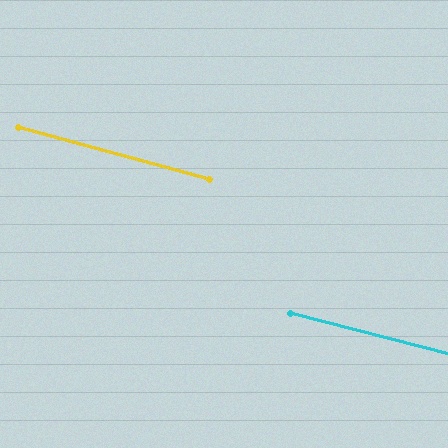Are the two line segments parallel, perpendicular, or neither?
Parallel — their directions differ by only 1.0°.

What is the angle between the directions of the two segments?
Approximately 1 degree.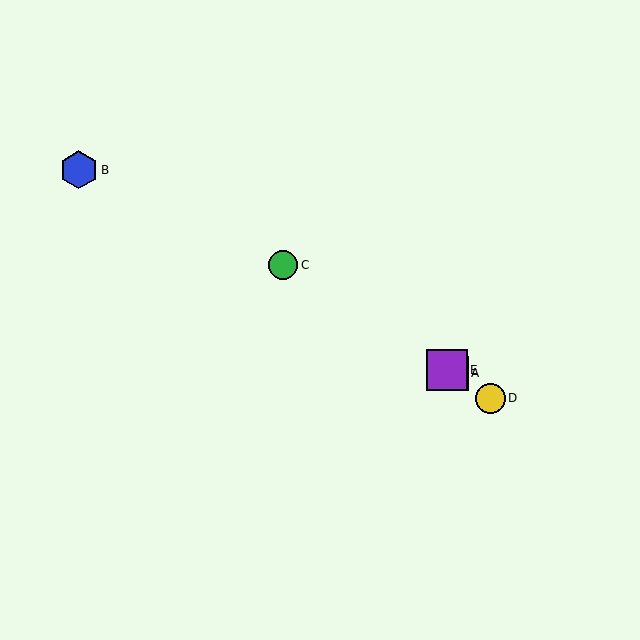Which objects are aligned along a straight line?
Objects A, C, D, E are aligned along a straight line.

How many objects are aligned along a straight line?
4 objects (A, C, D, E) are aligned along a straight line.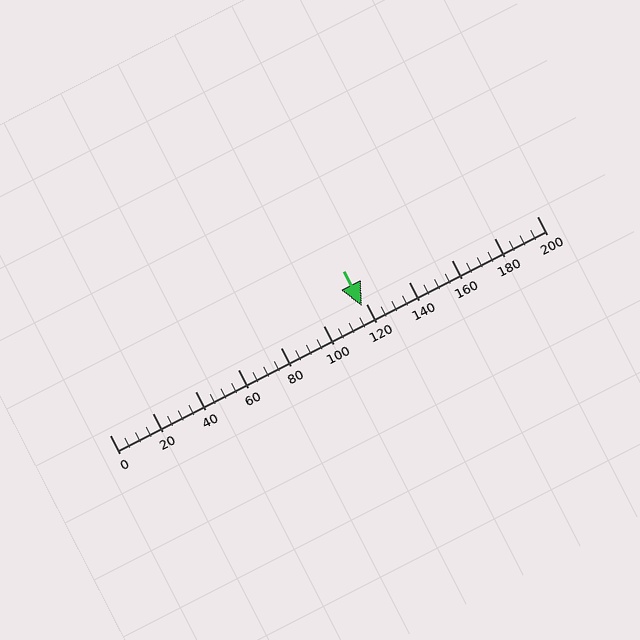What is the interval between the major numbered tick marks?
The major tick marks are spaced 20 units apart.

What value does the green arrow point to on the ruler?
The green arrow points to approximately 118.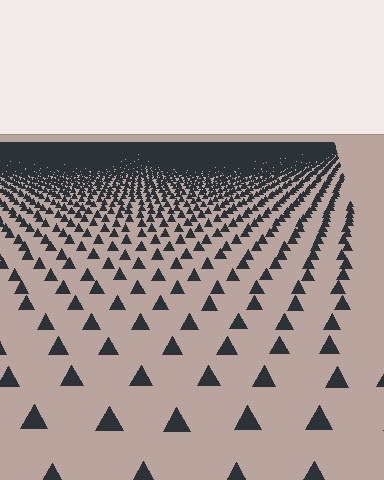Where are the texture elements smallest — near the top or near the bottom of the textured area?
Near the top.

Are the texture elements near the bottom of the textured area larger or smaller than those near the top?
Larger. Near the bottom, elements are closer to the viewer and appear at a bigger on-screen size.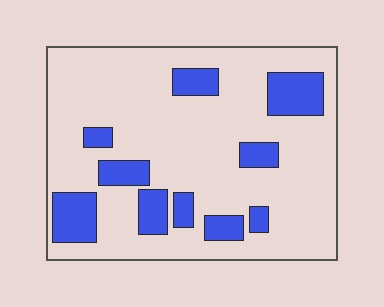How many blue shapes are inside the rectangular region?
10.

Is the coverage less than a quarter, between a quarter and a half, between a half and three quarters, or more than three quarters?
Less than a quarter.